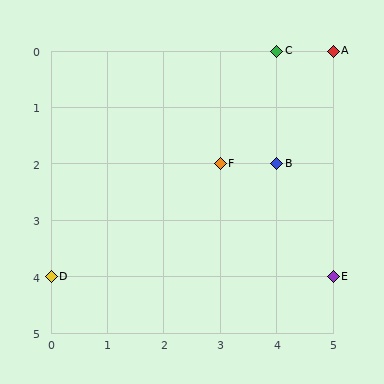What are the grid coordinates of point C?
Point C is at grid coordinates (4, 0).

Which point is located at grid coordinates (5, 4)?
Point E is at (5, 4).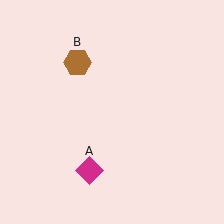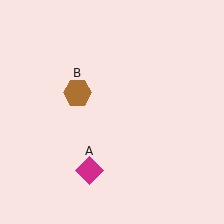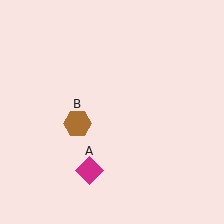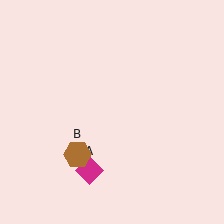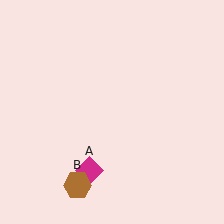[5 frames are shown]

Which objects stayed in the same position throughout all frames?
Magenta diamond (object A) remained stationary.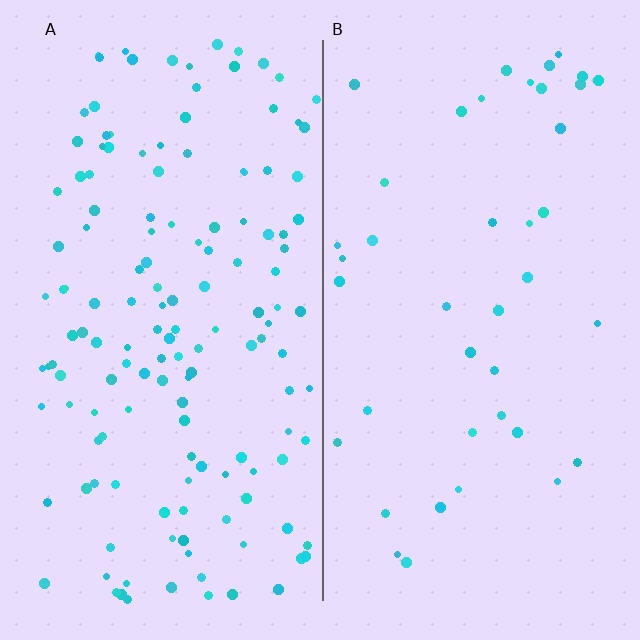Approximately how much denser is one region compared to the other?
Approximately 3.6× — region A over region B.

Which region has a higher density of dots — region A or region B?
A (the left).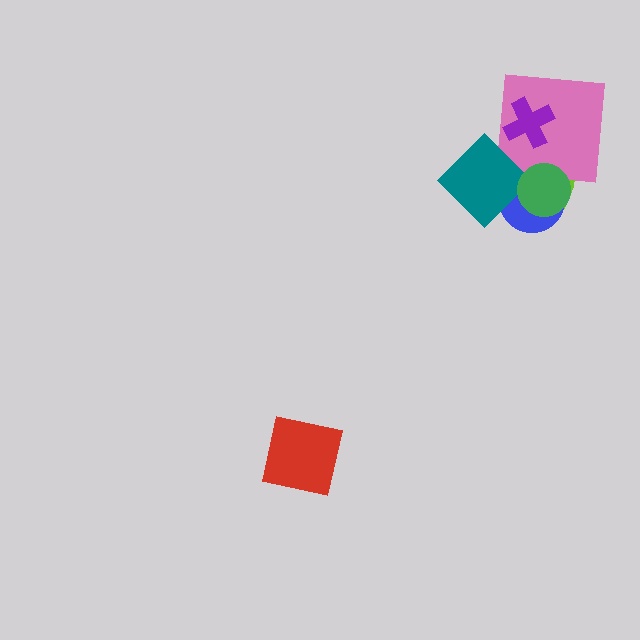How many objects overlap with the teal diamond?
4 objects overlap with the teal diamond.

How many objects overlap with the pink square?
4 objects overlap with the pink square.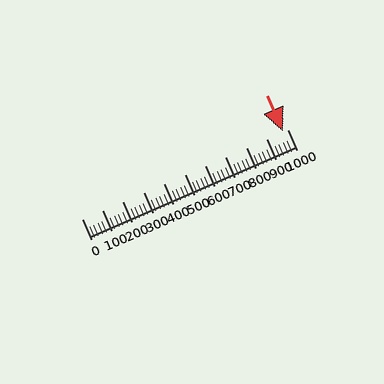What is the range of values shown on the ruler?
The ruler shows values from 0 to 1000.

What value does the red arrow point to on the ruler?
The red arrow points to approximately 980.